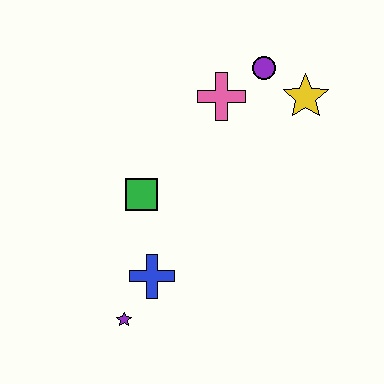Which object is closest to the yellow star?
The purple circle is closest to the yellow star.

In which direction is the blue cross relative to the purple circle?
The blue cross is below the purple circle.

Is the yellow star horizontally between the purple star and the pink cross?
No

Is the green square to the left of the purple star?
No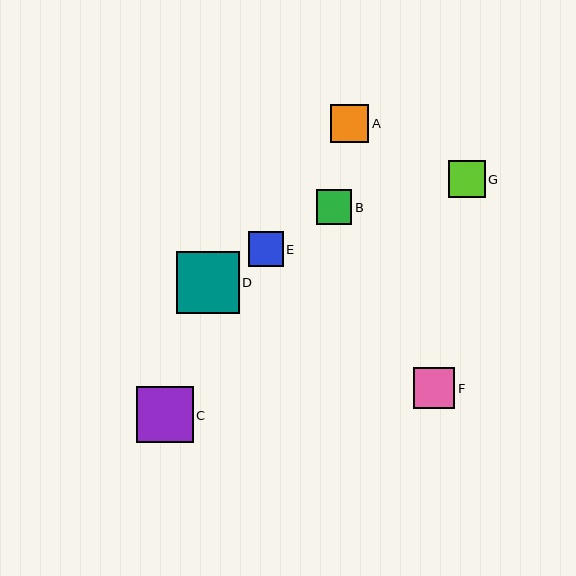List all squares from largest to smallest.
From largest to smallest: D, C, F, A, G, B, E.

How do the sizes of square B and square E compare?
Square B and square E are approximately the same size.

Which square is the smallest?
Square E is the smallest with a size of approximately 35 pixels.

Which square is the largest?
Square D is the largest with a size of approximately 63 pixels.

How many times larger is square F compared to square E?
Square F is approximately 1.2 times the size of square E.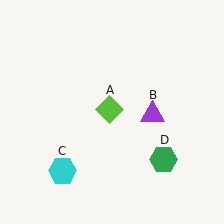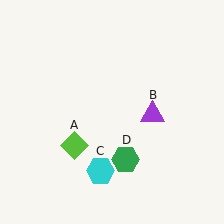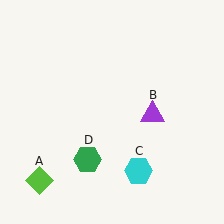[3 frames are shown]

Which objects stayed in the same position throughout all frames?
Purple triangle (object B) remained stationary.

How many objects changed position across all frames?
3 objects changed position: lime diamond (object A), cyan hexagon (object C), green hexagon (object D).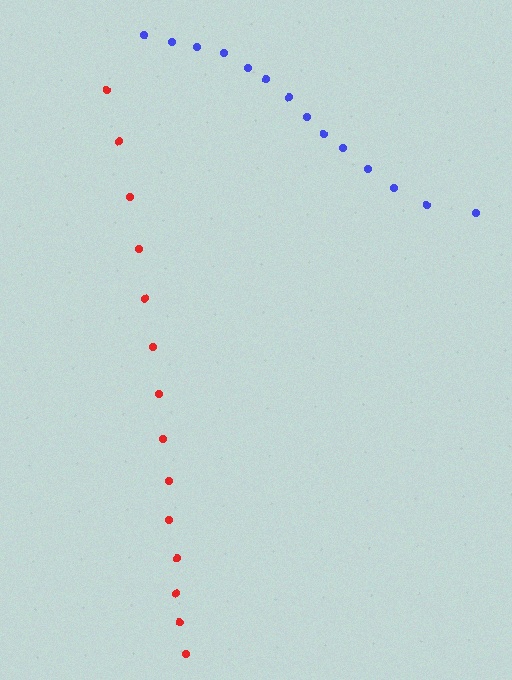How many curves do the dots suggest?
There are 2 distinct paths.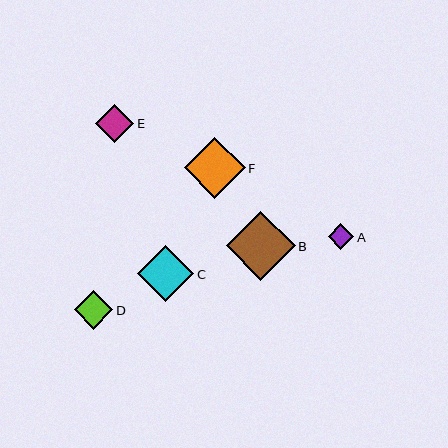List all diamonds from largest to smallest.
From largest to smallest: B, F, C, D, E, A.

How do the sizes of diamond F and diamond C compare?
Diamond F and diamond C are approximately the same size.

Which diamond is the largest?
Diamond B is the largest with a size of approximately 69 pixels.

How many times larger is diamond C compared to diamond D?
Diamond C is approximately 1.4 times the size of diamond D.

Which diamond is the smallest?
Diamond A is the smallest with a size of approximately 26 pixels.